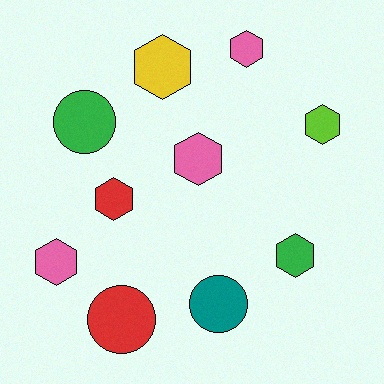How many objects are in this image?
There are 10 objects.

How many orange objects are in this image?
There are no orange objects.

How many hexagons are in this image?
There are 7 hexagons.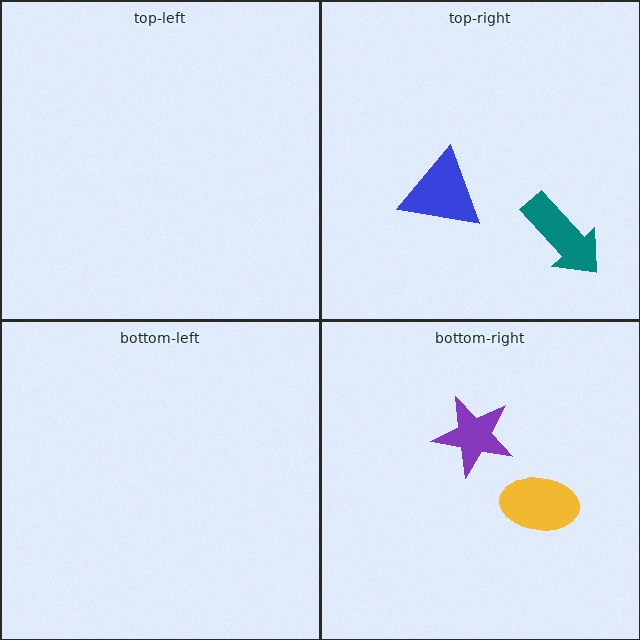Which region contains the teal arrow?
The top-right region.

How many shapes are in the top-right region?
2.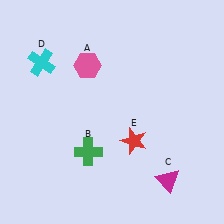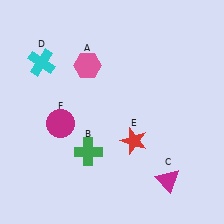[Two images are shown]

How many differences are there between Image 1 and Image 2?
There is 1 difference between the two images.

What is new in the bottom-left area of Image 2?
A magenta circle (F) was added in the bottom-left area of Image 2.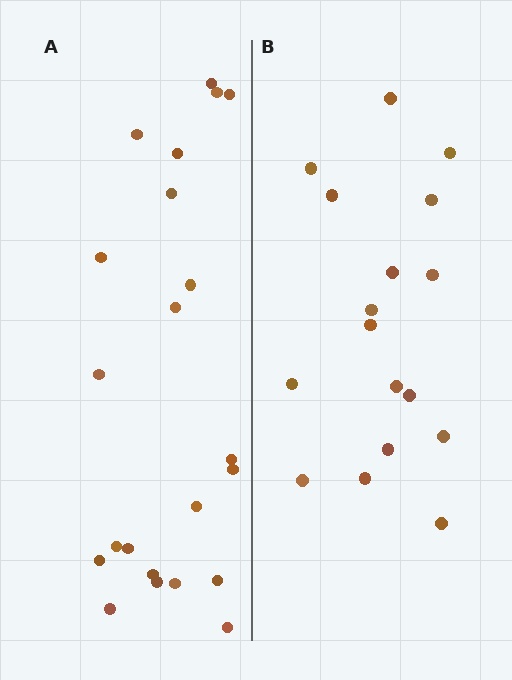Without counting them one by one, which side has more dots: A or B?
Region A (the left region) has more dots.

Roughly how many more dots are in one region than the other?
Region A has about 5 more dots than region B.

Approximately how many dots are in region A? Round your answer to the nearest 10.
About 20 dots. (The exact count is 22, which rounds to 20.)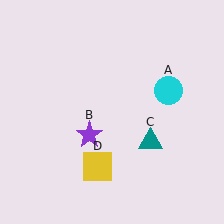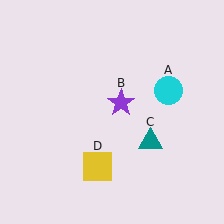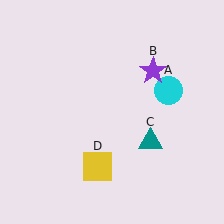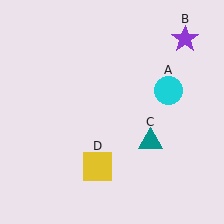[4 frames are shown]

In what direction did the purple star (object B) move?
The purple star (object B) moved up and to the right.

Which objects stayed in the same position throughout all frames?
Cyan circle (object A) and teal triangle (object C) and yellow square (object D) remained stationary.